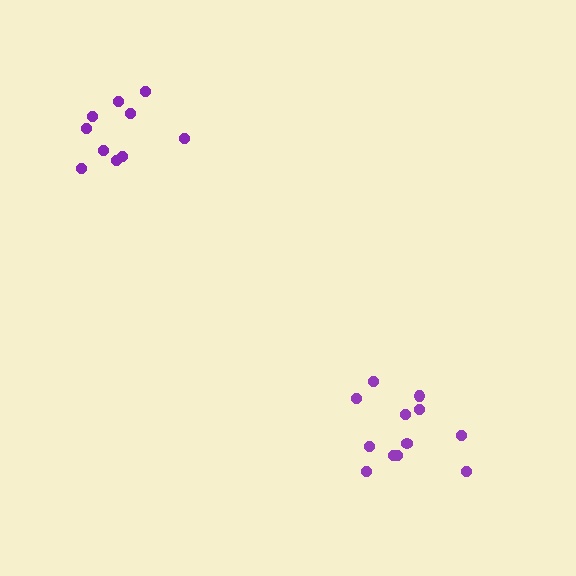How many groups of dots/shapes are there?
There are 2 groups.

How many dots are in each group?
Group 1: 10 dots, Group 2: 12 dots (22 total).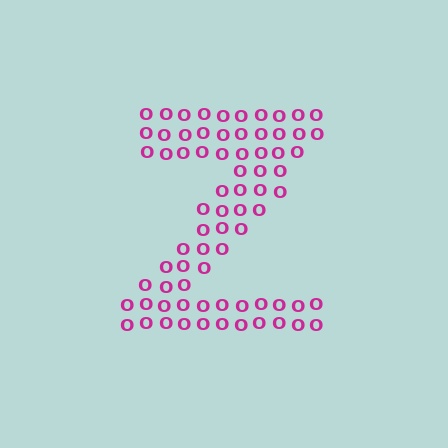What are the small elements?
The small elements are letter O's.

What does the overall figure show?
The overall figure shows the letter Z.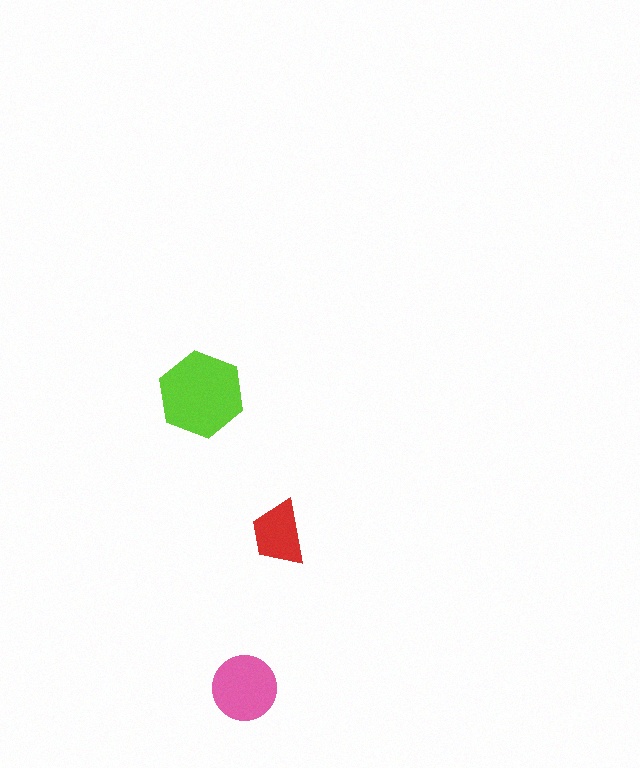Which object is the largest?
The lime hexagon.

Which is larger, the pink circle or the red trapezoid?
The pink circle.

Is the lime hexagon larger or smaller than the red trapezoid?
Larger.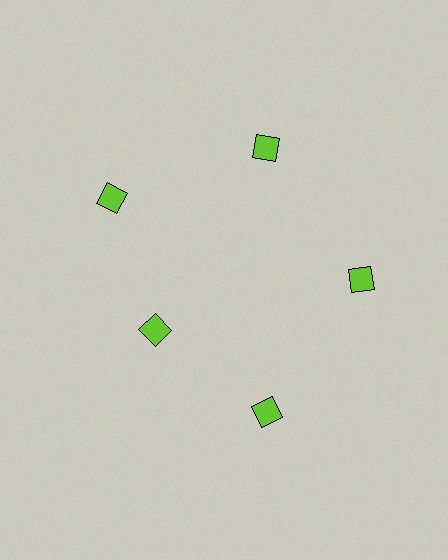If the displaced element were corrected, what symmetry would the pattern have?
It would have 5-fold rotational symmetry — the pattern would map onto itself every 72 degrees.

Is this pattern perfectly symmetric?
No. The 5 lime diamonds are arranged in a ring, but one element near the 8 o'clock position is pulled inward toward the center, breaking the 5-fold rotational symmetry.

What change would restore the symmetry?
The symmetry would be restored by moving it outward, back onto the ring so that all 5 diamonds sit at equal angles and equal distance from the center.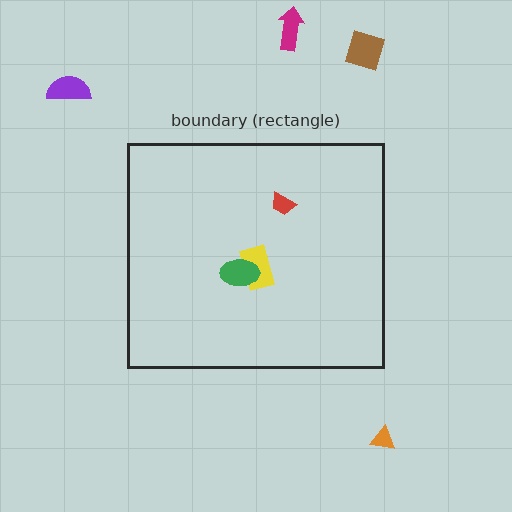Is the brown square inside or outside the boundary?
Outside.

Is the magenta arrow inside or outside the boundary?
Outside.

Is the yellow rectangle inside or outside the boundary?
Inside.